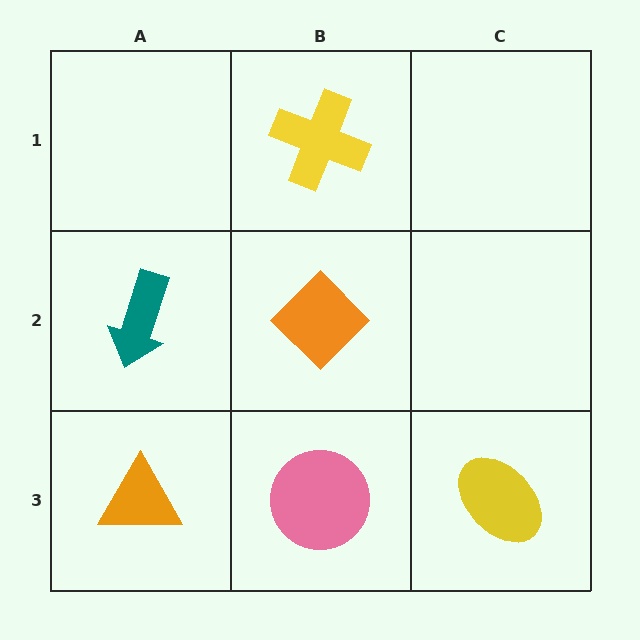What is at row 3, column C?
A yellow ellipse.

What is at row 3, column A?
An orange triangle.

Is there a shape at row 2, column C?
No, that cell is empty.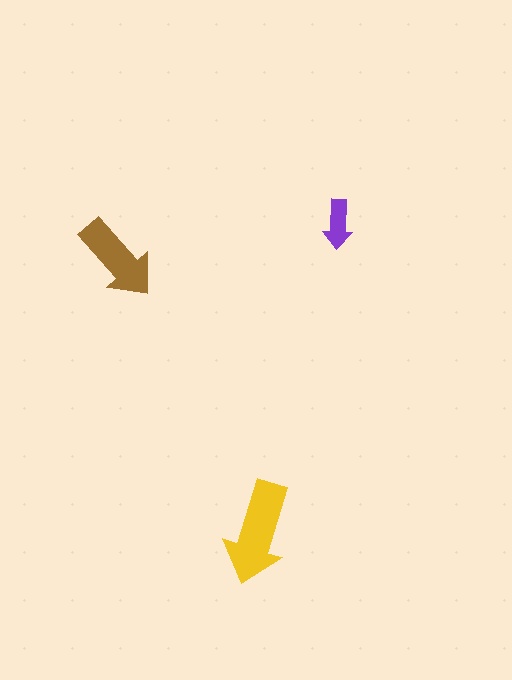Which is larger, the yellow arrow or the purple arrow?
The yellow one.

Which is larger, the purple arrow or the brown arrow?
The brown one.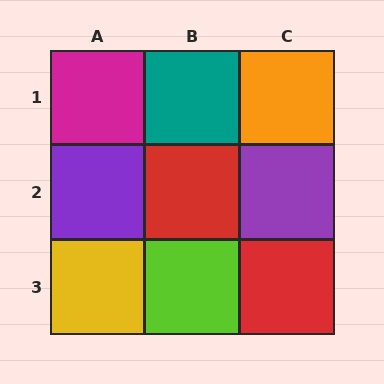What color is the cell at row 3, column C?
Red.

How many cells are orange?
1 cell is orange.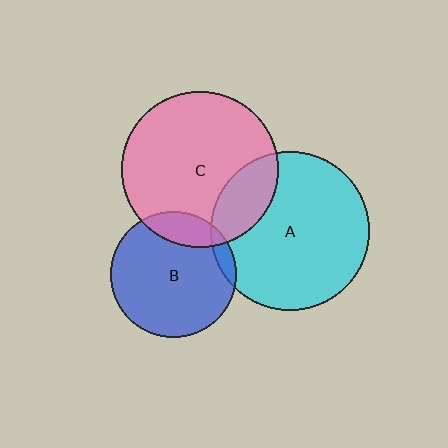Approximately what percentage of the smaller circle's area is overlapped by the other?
Approximately 20%.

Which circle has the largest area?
Circle A (cyan).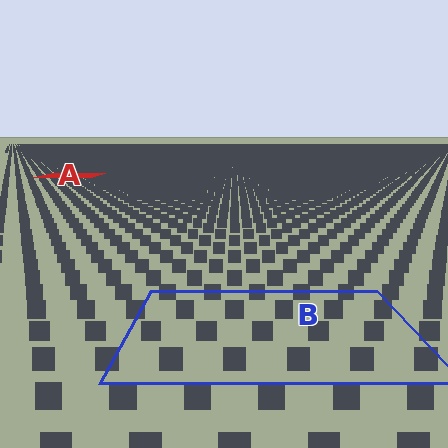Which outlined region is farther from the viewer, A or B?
Region A is farther from the viewer — the texture elements inside it appear smaller and more densely packed.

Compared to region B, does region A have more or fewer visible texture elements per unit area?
Region A has more texture elements per unit area — they are packed more densely because it is farther away.